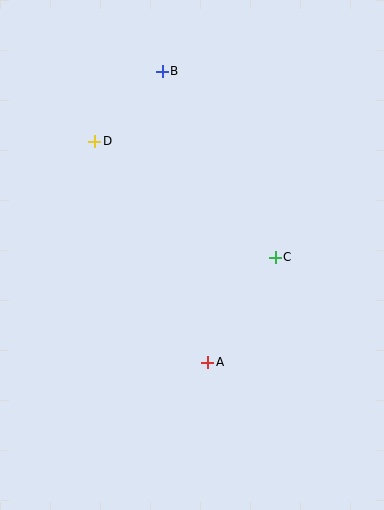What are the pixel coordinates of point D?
Point D is at (94, 141).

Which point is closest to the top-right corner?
Point B is closest to the top-right corner.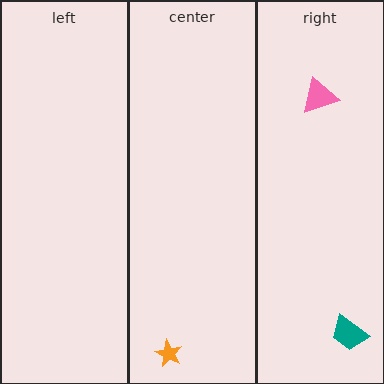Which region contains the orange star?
The center region.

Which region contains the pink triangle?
The right region.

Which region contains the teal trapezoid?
The right region.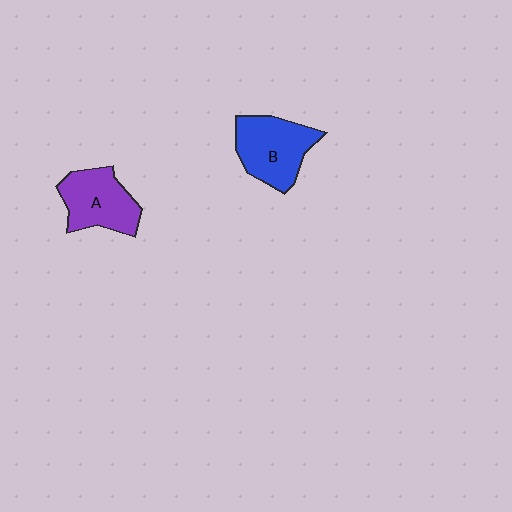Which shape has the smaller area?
Shape A (purple).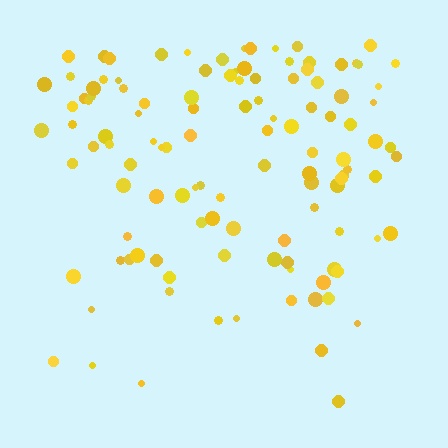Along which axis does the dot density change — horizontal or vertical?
Vertical.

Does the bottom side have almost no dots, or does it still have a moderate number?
Still a moderate number, just noticeably fewer than the top.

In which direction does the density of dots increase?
From bottom to top, with the top side densest.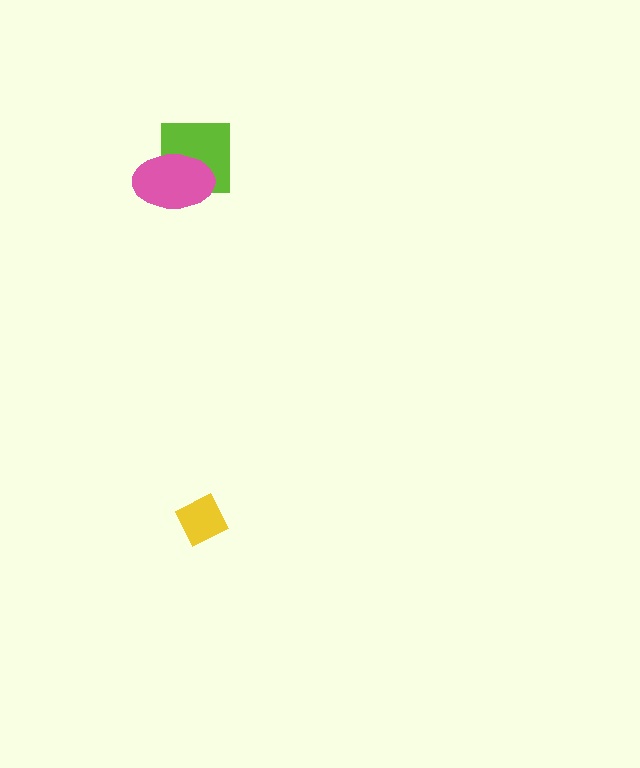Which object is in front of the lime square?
The pink ellipse is in front of the lime square.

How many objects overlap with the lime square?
1 object overlaps with the lime square.